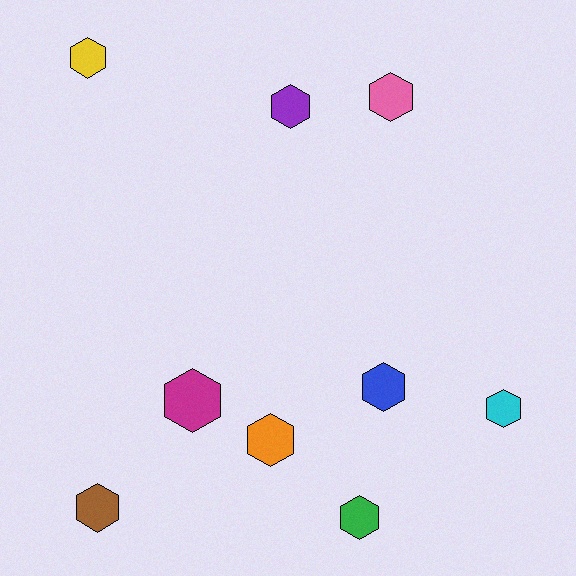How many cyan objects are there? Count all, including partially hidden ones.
There is 1 cyan object.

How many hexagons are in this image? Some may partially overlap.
There are 9 hexagons.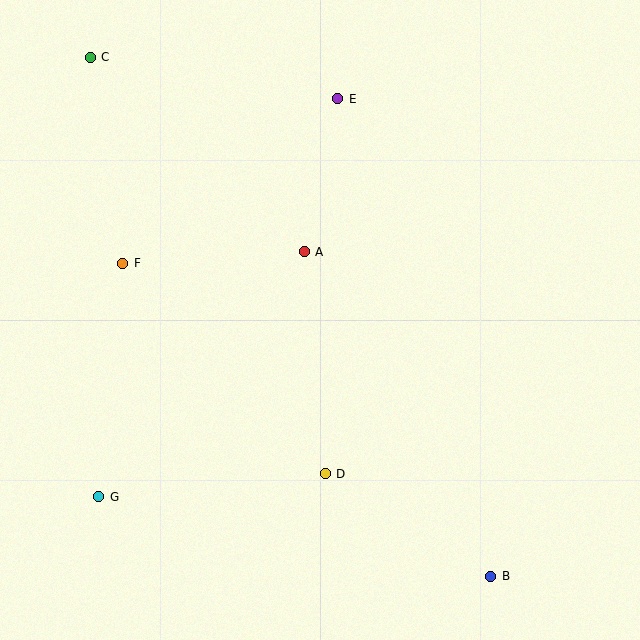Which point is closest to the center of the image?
Point A at (304, 252) is closest to the center.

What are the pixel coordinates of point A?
Point A is at (304, 252).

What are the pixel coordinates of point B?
Point B is at (491, 576).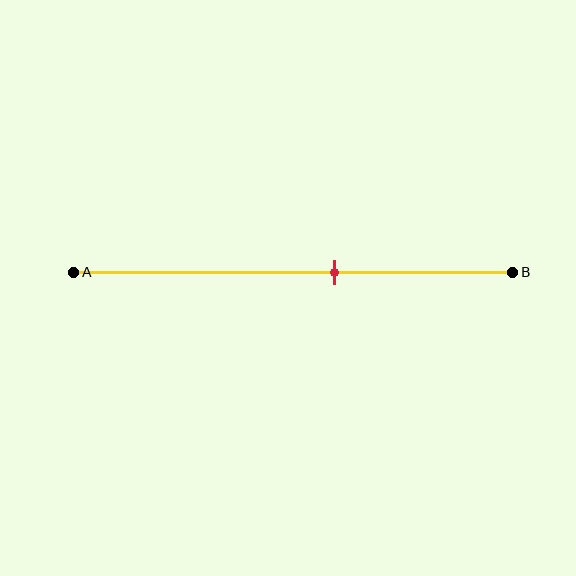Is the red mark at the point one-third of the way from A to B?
No, the mark is at about 60% from A, not at the 33% one-third point.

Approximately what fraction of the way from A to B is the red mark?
The red mark is approximately 60% of the way from A to B.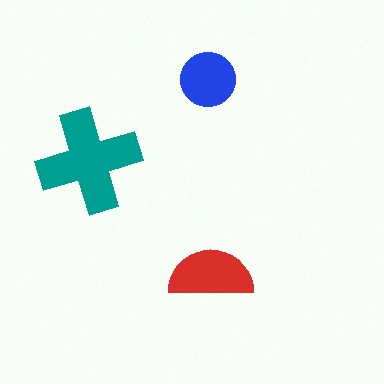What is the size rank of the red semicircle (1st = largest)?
2nd.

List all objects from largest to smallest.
The teal cross, the red semicircle, the blue circle.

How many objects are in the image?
There are 3 objects in the image.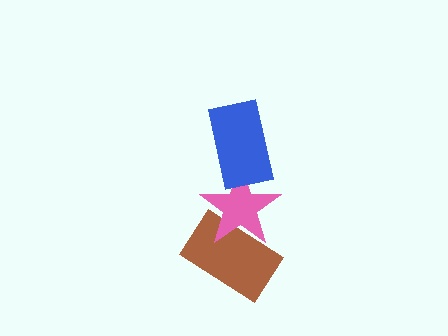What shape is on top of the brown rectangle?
The pink star is on top of the brown rectangle.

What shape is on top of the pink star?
The blue rectangle is on top of the pink star.